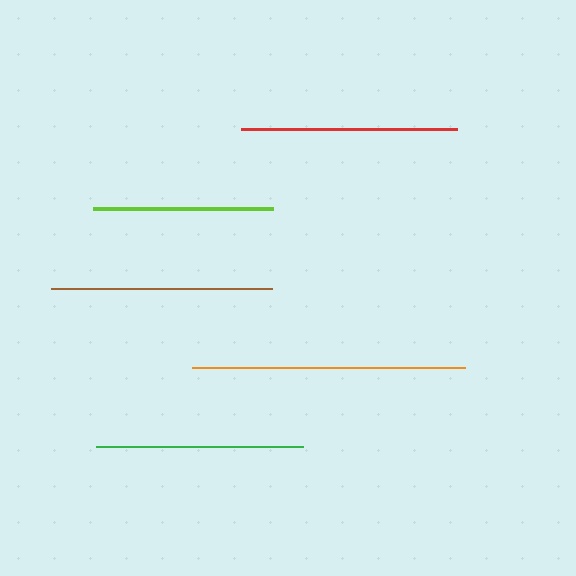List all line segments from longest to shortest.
From longest to shortest: orange, brown, red, green, lime.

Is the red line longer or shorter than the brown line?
The brown line is longer than the red line.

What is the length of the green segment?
The green segment is approximately 206 pixels long.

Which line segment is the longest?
The orange line is the longest at approximately 273 pixels.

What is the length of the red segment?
The red segment is approximately 216 pixels long.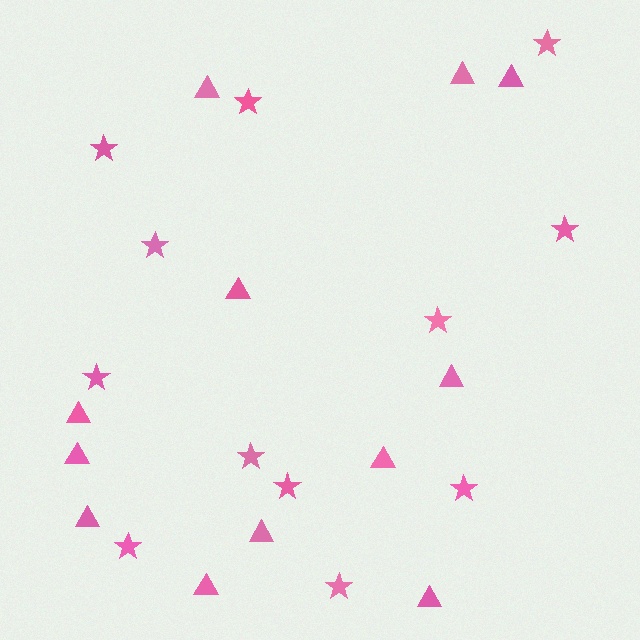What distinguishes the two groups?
There are 2 groups: one group of stars (12) and one group of triangles (12).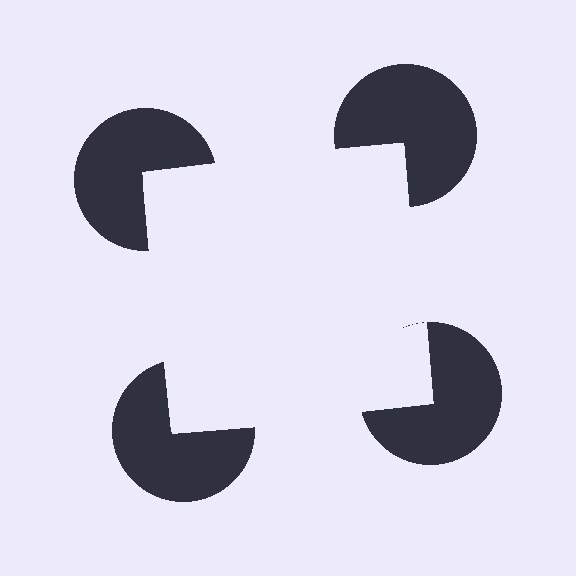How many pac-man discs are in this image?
There are 4 — one at each vertex of the illusory square.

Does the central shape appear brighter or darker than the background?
It typically appears slightly brighter than the background, even though no actual brightness change is drawn.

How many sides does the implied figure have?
4 sides.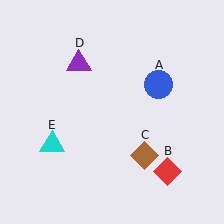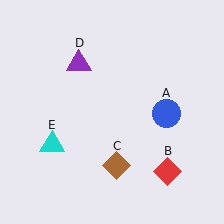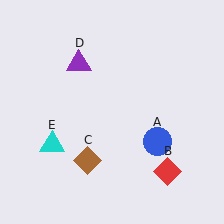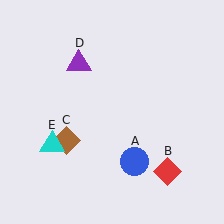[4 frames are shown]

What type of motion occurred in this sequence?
The blue circle (object A), brown diamond (object C) rotated clockwise around the center of the scene.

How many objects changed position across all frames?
2 objects changed position: blue circle (object A), brown diamond (object C).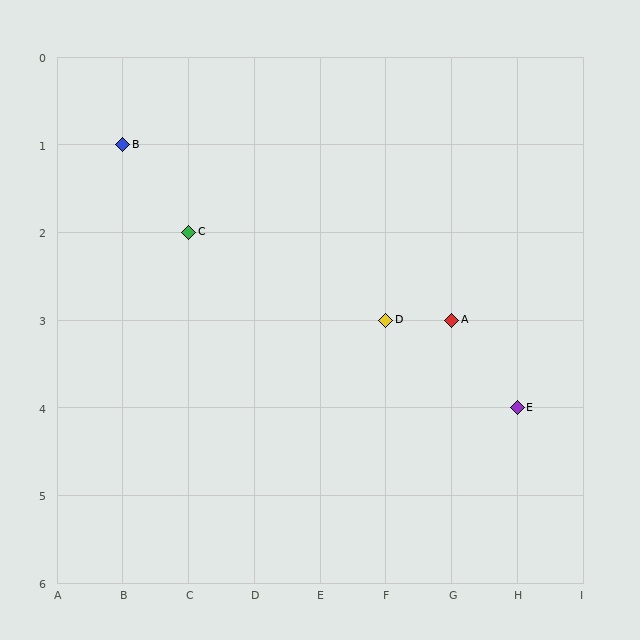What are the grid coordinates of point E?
Point E is at grid coordinates (H, 4).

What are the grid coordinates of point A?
Point A is at grid coordinates (G, 3).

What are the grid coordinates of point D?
Point D is at grid coordinates (F, 3).